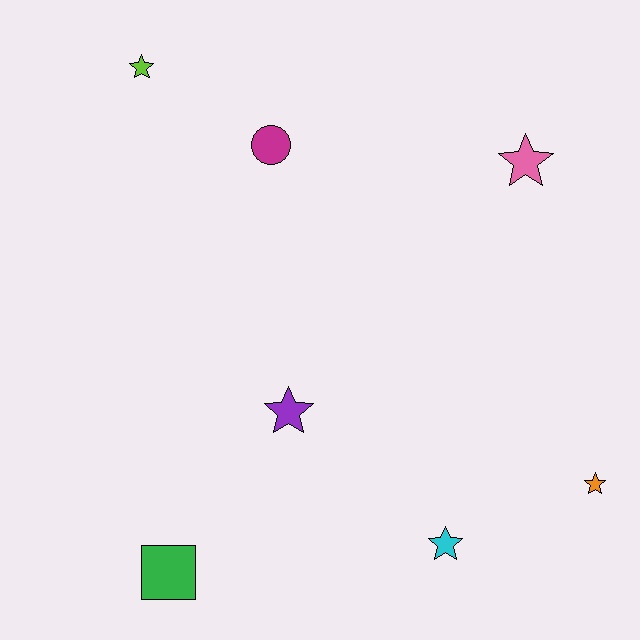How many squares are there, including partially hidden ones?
There is 1 square.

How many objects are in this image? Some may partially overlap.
There are 7 objects.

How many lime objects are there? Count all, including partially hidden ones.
There is 1 lime object.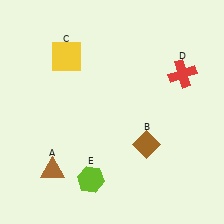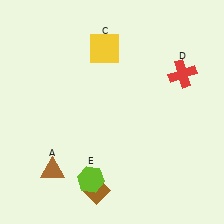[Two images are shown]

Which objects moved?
The objects that moved are: the brown diamond (B), the yellow square (C).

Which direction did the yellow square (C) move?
The yellow square (C) moved right.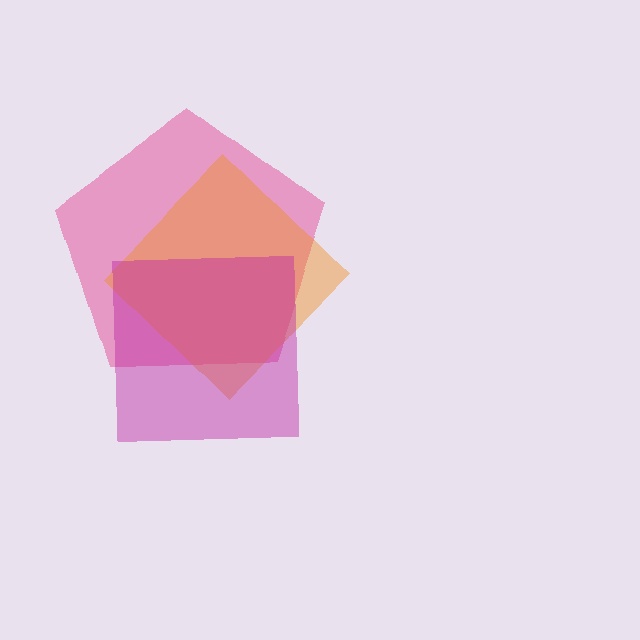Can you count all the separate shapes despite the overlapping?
Yes, there are 3 separate shapes.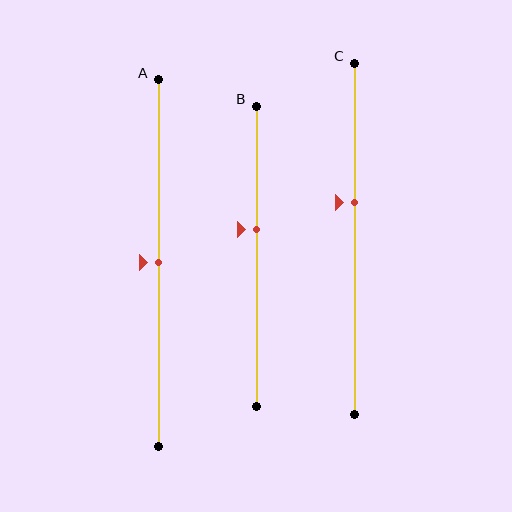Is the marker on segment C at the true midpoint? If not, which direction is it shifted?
No, the marker on segment C is shifted upward by about 10% of the segment length.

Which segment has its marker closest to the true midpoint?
Segment A has its marker closest to the true midpoint.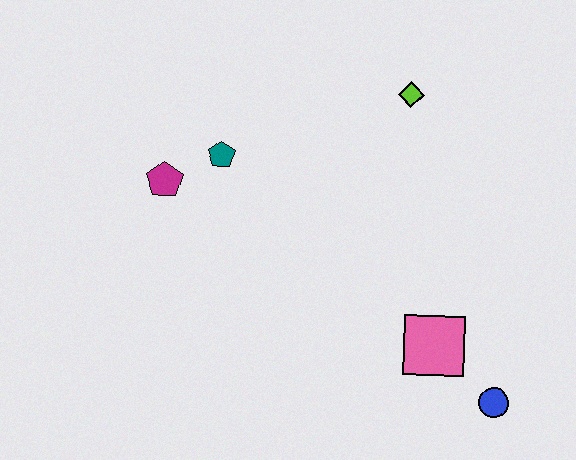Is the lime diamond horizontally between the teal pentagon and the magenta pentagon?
No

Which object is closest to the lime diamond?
The teal pentagon is closest to the lime diamond.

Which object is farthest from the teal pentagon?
The blue circle is farthest from the teal pentagon.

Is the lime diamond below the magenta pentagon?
No